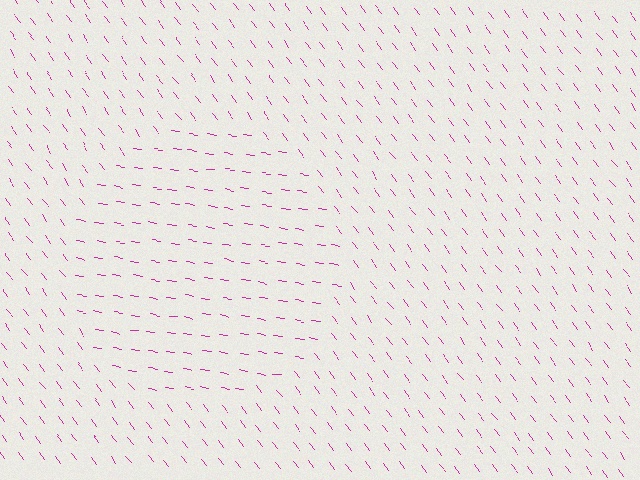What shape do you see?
I see a circle.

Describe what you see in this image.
The image is filled with small magenta line segments. A circle region in the image has lines oriented differently from the surrounding lines, creating a visible texture boundary.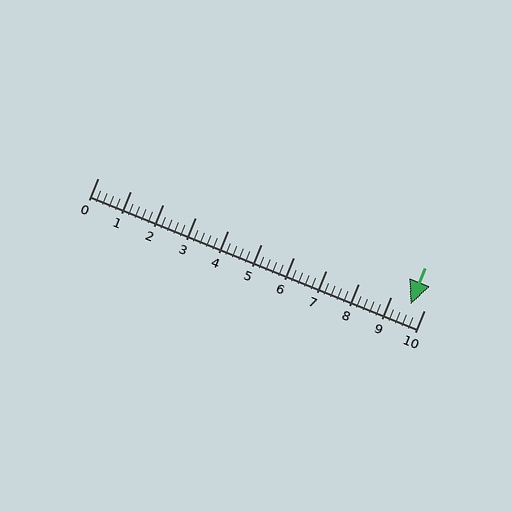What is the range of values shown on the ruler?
The ruler shows values from 0 to 10.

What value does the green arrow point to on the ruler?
The green arrow points to approximately 9.6.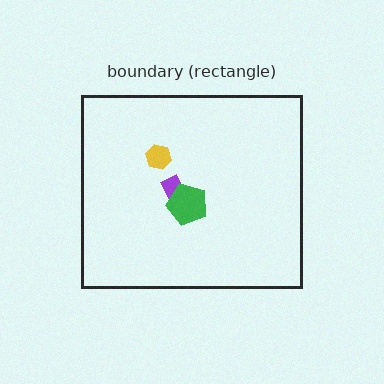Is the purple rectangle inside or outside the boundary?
Inside.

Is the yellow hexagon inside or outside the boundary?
Inside.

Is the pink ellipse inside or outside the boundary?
Inside.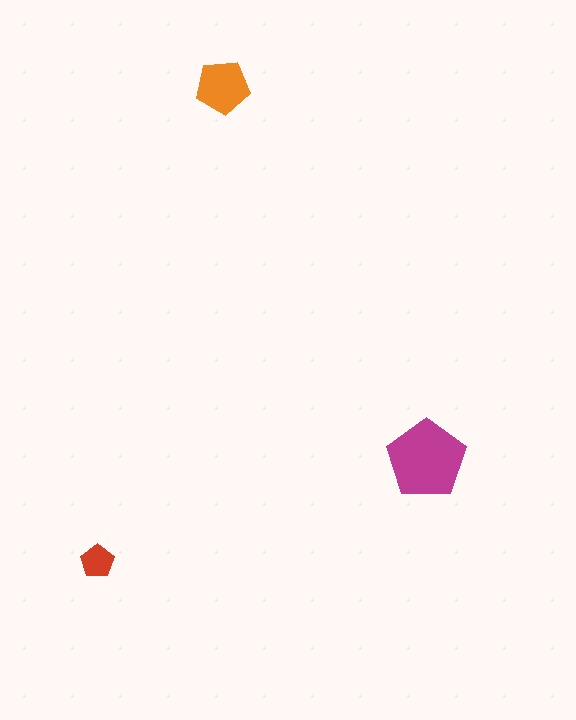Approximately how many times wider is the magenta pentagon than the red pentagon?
About 2.5 times wider.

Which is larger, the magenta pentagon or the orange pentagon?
The magenta one.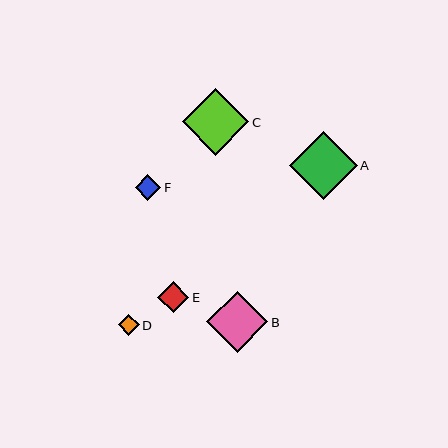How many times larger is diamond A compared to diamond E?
Diamond A is approximately 2.2 times the size of diamond E.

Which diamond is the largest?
Diamond A is the largest with a size of approximately 68 pixels.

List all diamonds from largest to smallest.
From largest to smallest: A, C, B, E, F, D.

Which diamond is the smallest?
Diamond D is the smallest with a size of approximately 21 pixels.